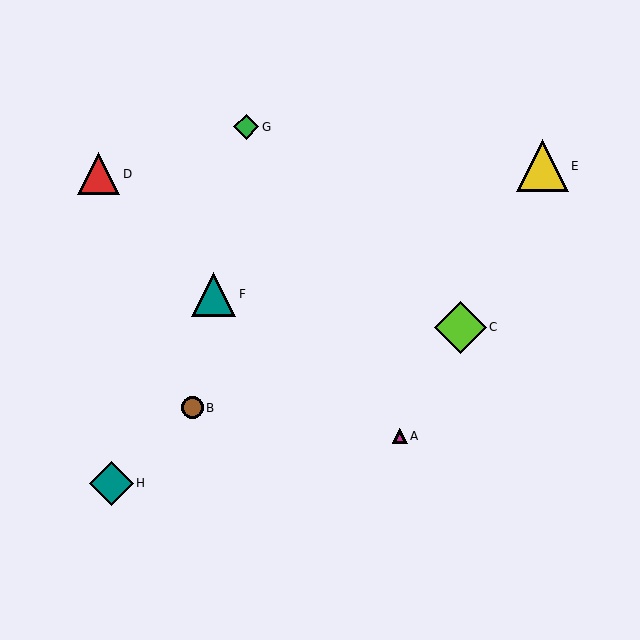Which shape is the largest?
The lime diamond (labeled C) is the largest.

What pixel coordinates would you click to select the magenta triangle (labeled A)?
Click at (400, 436) to select the magenta triangle A.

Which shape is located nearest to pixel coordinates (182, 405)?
The brown circle (labeled B) at (193, 408) is nearest to that location.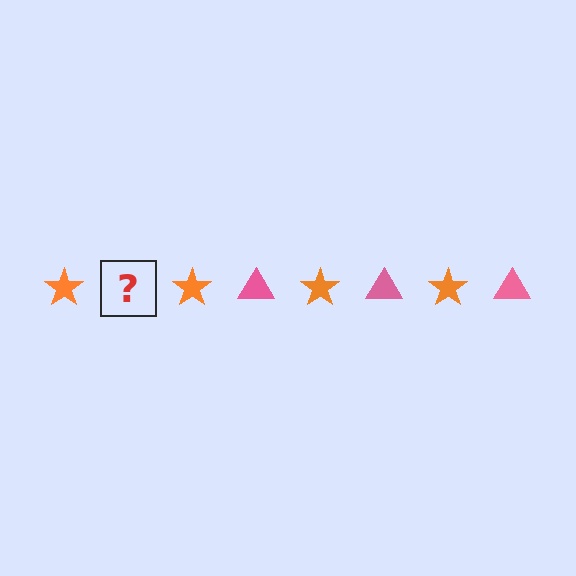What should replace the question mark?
The question mark should be replaced with a pink triangle.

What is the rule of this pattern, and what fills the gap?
The rule is that the pattern alternates between orange star and pink triangle. The gap should be filled with a pink triangle.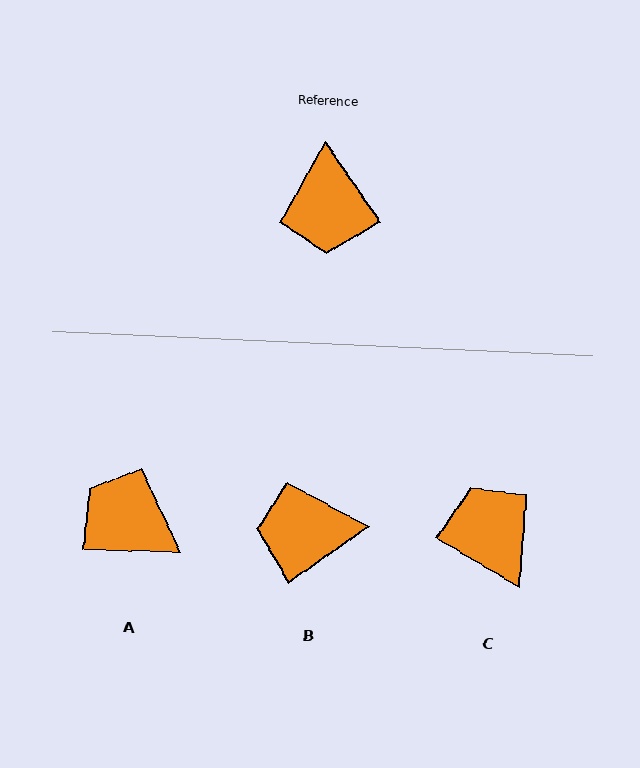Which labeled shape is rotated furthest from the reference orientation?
C, about 155 degrees away.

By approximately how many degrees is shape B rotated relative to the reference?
Approximately 89 degrees clockwise.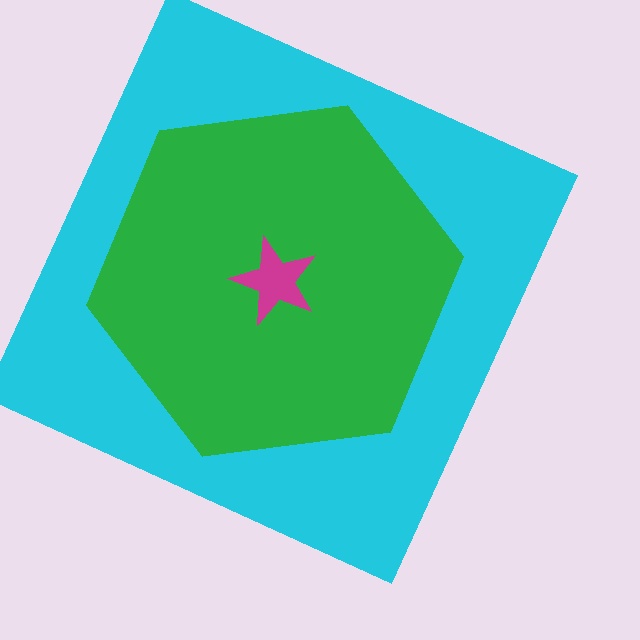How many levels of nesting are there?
3.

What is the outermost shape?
The cyan square.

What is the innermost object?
The magenta star.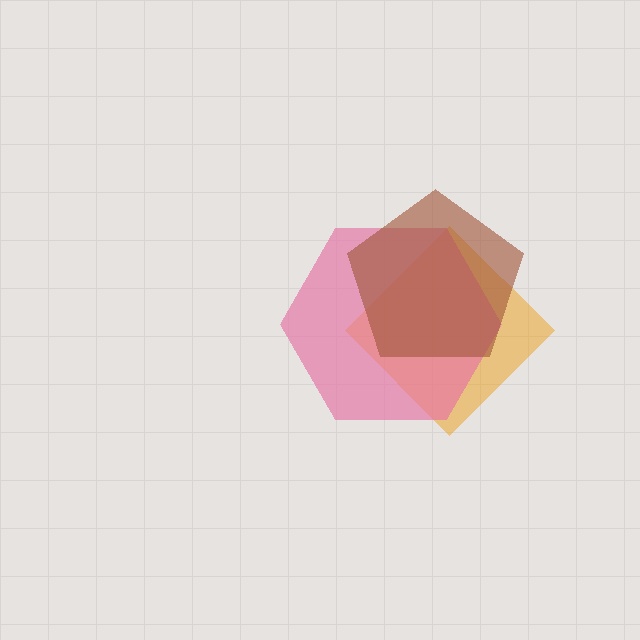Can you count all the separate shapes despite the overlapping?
Yes, there are 3 separate shapes.